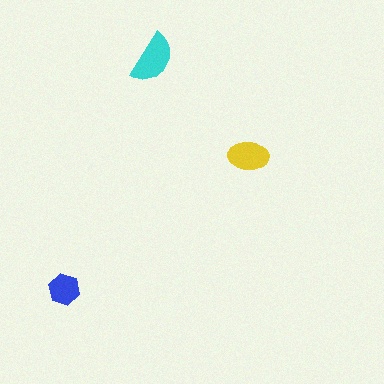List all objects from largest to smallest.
The cyan semicircle, the yellow ellipse, the blue hexagon.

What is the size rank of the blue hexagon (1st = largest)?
3rd.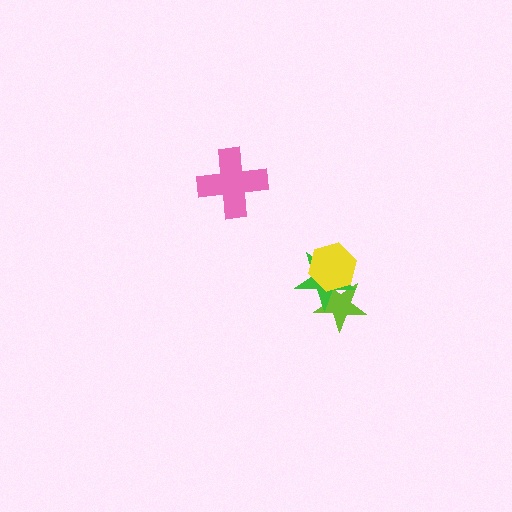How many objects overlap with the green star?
2 objects overlap with the green star.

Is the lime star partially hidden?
Yes, it is partially covered by another shape.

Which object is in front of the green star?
The yellow hexagon is in front of the green star.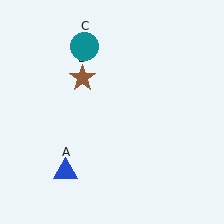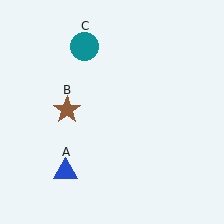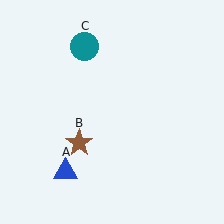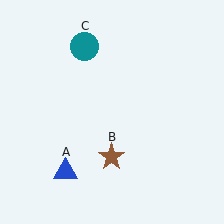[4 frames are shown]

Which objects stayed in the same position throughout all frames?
Blue triangle (object A) and teal circle (object C) remained stationary.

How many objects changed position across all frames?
1 object changed position: brown star (object B).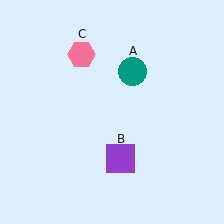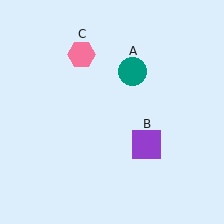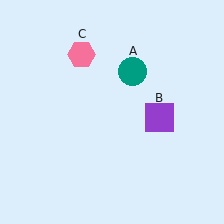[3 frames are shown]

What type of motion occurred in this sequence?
The purple square (object B) rotated counterclockwise around the center of the scene.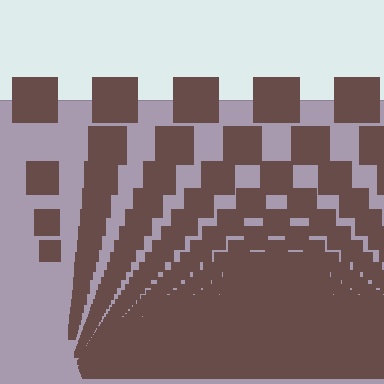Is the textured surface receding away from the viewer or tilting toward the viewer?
The surface appears to tilt toward the viewer. Texture elements get larger and sparser toward the top.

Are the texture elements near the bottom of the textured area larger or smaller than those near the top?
Smaller. The gradient is inverted — elements near the bottom are smaller and denser.